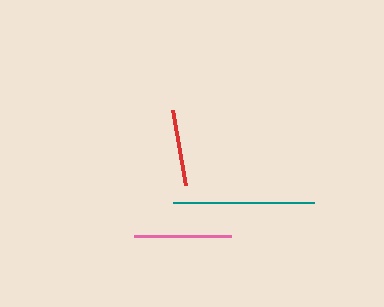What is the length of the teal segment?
The teal segment is approximately 141 pixels long.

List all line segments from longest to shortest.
From longest to shortest: teal, pink, red.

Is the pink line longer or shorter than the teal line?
The teal line is longer than the pink line.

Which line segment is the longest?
The teal line is the longest at approximately 141 pixels.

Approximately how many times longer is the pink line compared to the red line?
The pink line is approximately 1.3 times the length of the red line.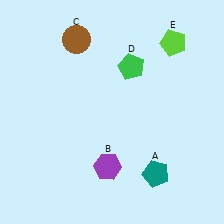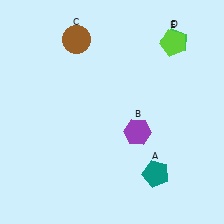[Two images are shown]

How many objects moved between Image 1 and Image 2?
2 objects moved between the two images.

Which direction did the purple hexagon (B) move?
The purple hexagon (B) moved up.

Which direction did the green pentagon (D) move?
The green pentagon (D) moved right.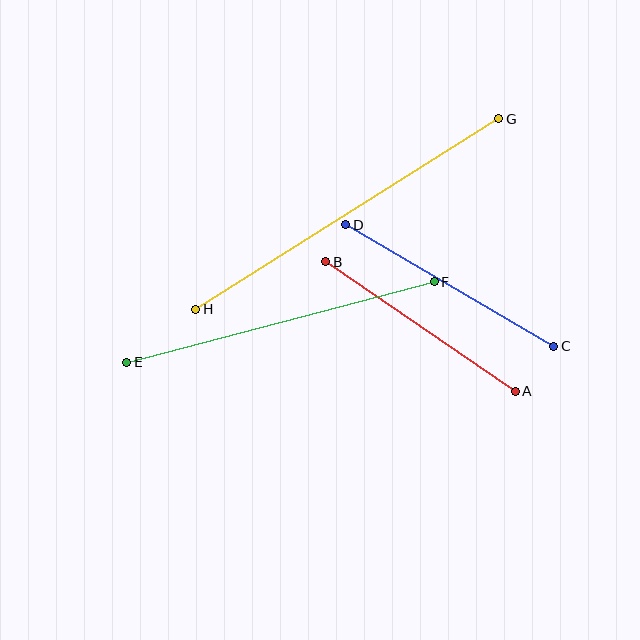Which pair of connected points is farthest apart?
Points G and H are farthest apart.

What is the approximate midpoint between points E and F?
The midpoint is at approximately (280, 322) pixels.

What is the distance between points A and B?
The distance is approximately 230 pixels.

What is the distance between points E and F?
The distance is approximately 318 pixels.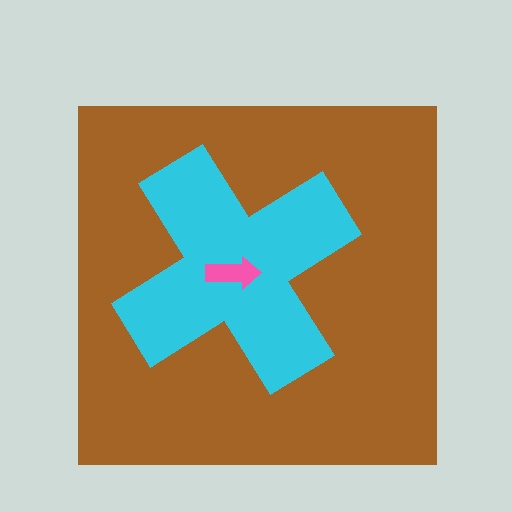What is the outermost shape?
The brown square.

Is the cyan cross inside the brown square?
Yes.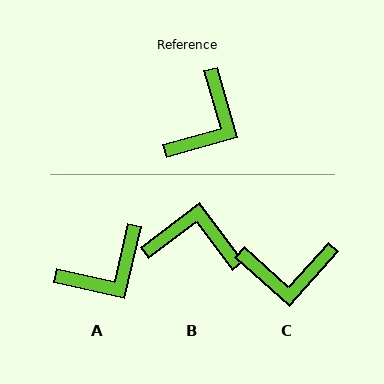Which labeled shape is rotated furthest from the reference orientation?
B, about 111 degrees away.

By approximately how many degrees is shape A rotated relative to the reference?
Approximately 29 degrees clockwise.